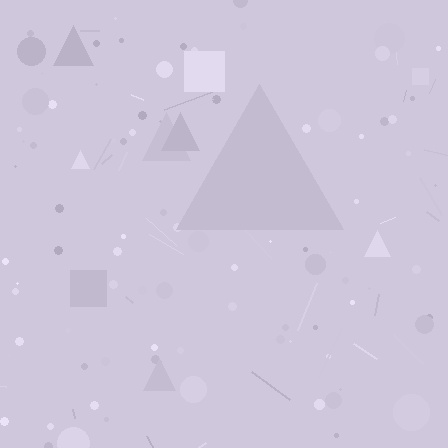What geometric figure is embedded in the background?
A triangle is embedded in the background.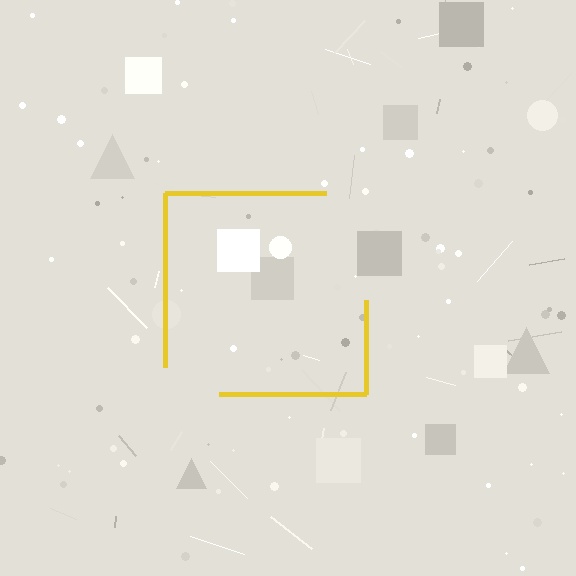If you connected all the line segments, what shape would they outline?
They would outline a square.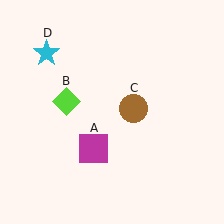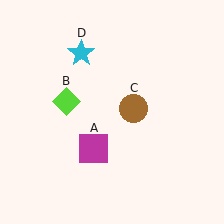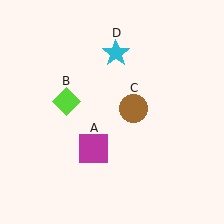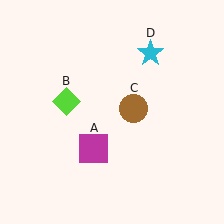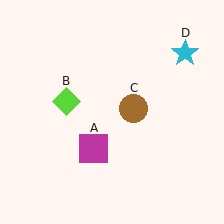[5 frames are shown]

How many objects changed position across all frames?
1 object changed position: cyan star (object D).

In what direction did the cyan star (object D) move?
The cyan star (object D) moved right.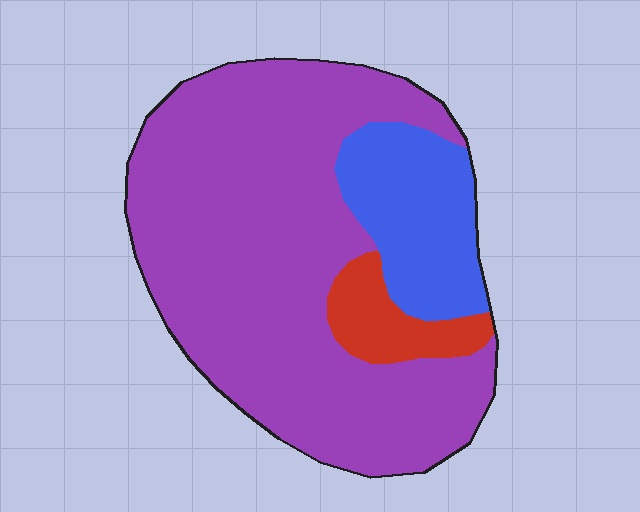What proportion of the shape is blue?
Blue takes up about one sixth (1/6) of the shape.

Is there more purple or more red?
Purple.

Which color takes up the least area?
Red, at roughly 10%.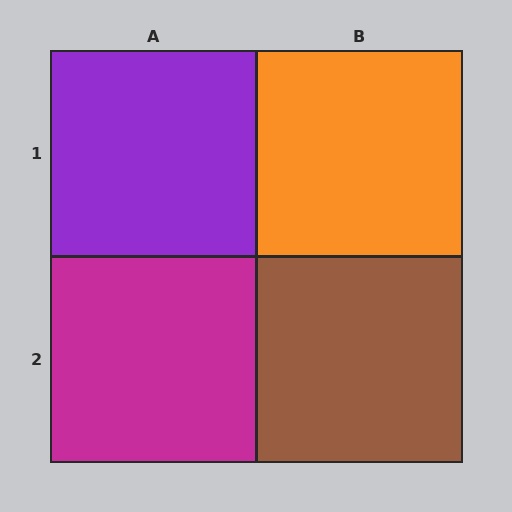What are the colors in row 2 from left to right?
Magenta, brown.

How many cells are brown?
1 cell is brown.